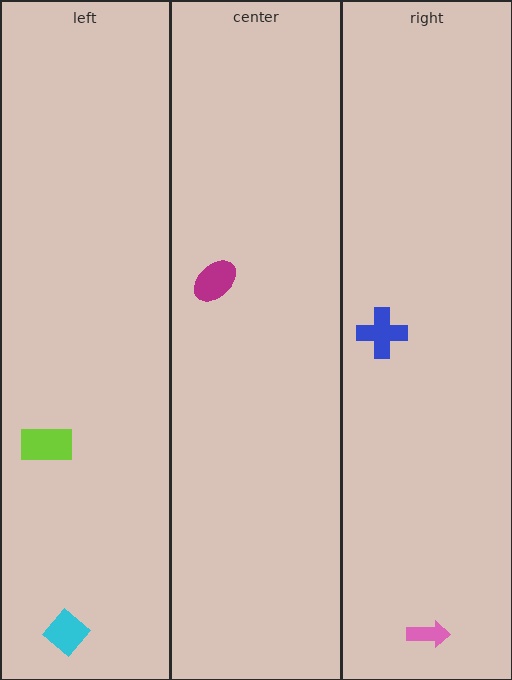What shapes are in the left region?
The lime rectangle, the cyan diamond.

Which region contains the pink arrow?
The right region.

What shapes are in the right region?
The pink arrow, the blue cross.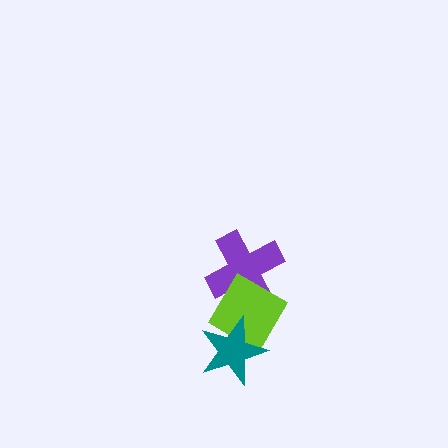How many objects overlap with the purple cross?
1 object overlaps with the purple cross.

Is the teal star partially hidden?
No, no other shape covers it.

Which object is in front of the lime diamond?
The teal star is in front of the lime diamond.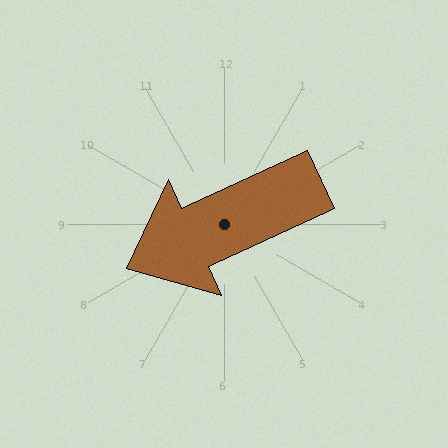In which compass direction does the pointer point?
Southwest.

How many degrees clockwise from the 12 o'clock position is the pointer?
Approximately 245 degrees.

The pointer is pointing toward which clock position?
Roughly 8 o'clock.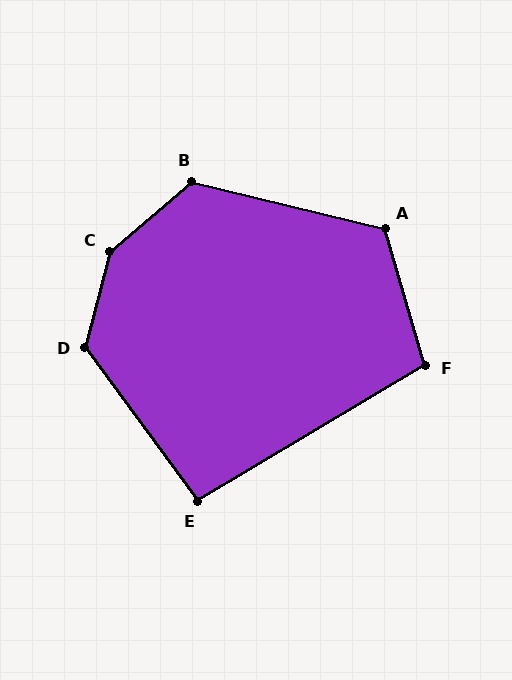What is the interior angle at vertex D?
Approximately 129 degrees (obtuse).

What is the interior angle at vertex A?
Approximately 120 degrees (obtuse).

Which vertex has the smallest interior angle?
E, at approximately 96 degrees.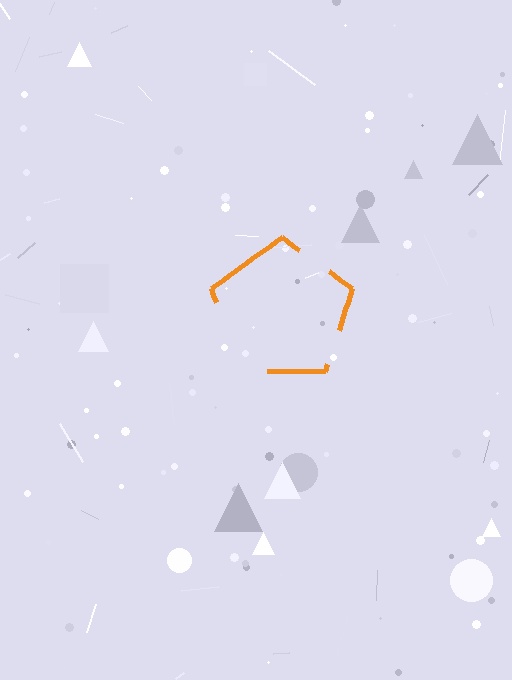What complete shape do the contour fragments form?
The contour fragments form a pentagon.